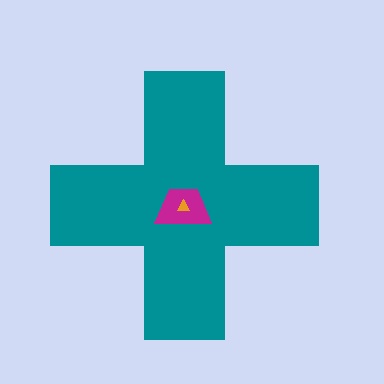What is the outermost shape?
The teal cross.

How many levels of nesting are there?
3.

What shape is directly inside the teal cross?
The magenta trapezoid.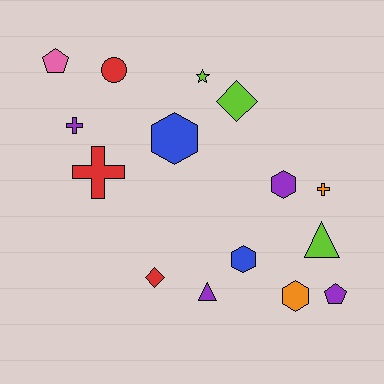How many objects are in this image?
There are 15 objects.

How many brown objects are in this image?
There are no brown objects.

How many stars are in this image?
There is 1 star.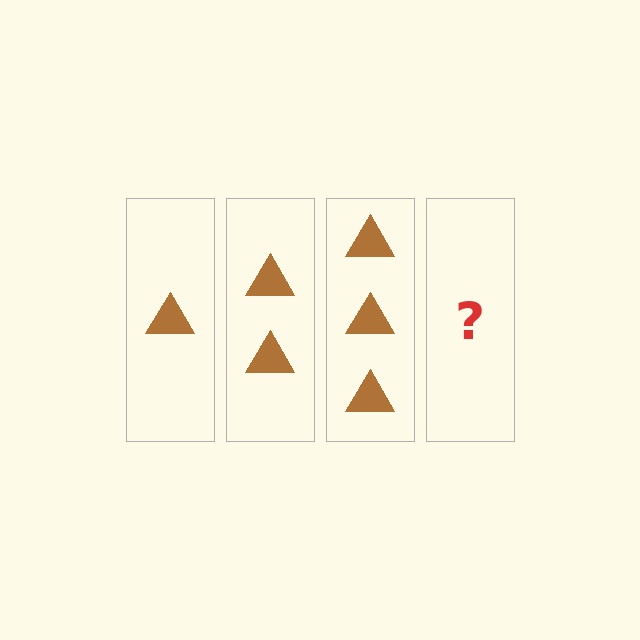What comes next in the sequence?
The next element should be 4 triangles.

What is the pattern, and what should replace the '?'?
The pattern is that each step adds one more triangle. The '?' should be 4 triangles.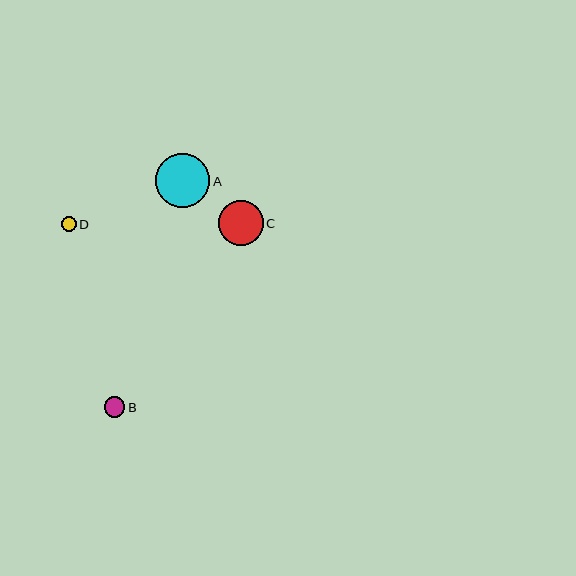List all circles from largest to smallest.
From largest to smallest: A, C, B, D.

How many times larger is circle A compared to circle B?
Circle A is approximately 2.7 times the size of circle B.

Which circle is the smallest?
Circle D is the smallest with a size of approximately 15 pixels.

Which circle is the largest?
Circle A is the largest with a size of approximately 54 pixels.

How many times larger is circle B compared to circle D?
Circle B is approximately 1.3 times the size of circle D.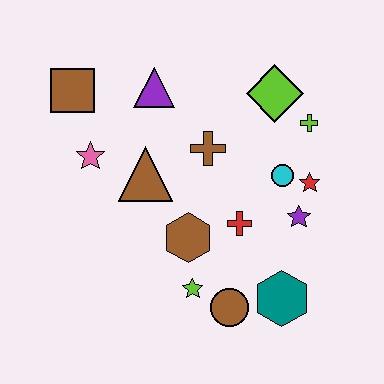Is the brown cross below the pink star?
No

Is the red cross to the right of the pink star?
Yes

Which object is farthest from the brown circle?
The brown square is farthest from the brown circle.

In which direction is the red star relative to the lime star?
The red star is to the right of the lime star.